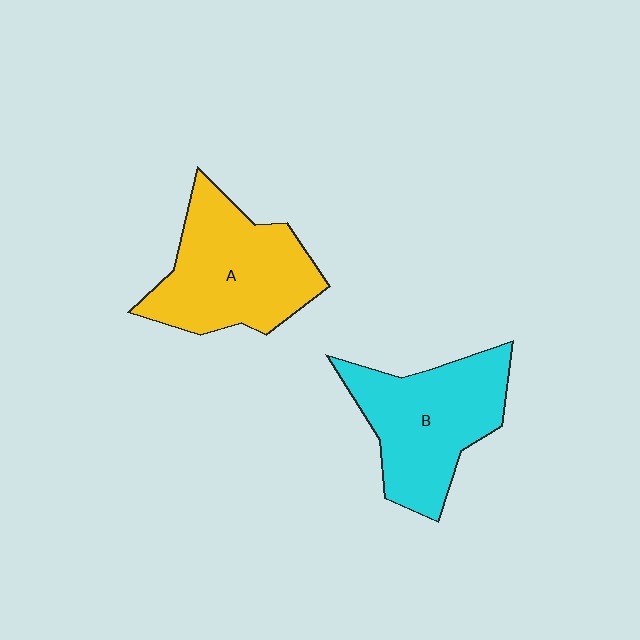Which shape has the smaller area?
Shape B (cyan).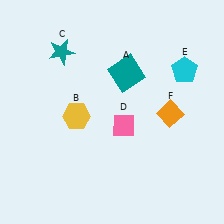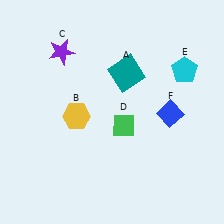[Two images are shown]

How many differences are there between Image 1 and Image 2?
There are 3 differences between the two images.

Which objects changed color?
C changed from teal to purple. D changed from pink to green. F changed from orange to blue.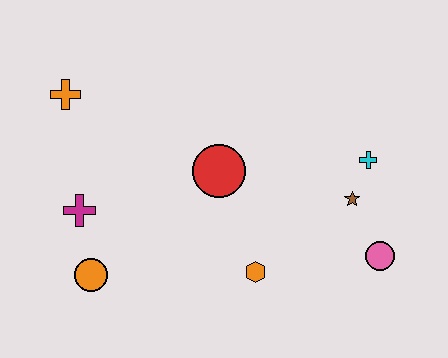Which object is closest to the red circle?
The orange hexagon is closest to the red circle.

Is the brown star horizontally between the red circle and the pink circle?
Yes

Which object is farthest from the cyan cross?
The orange cross is farthest from the cyan cross.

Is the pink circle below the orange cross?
Yes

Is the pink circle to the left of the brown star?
No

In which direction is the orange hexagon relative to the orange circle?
The orange hexagon is to the right of the orange circle.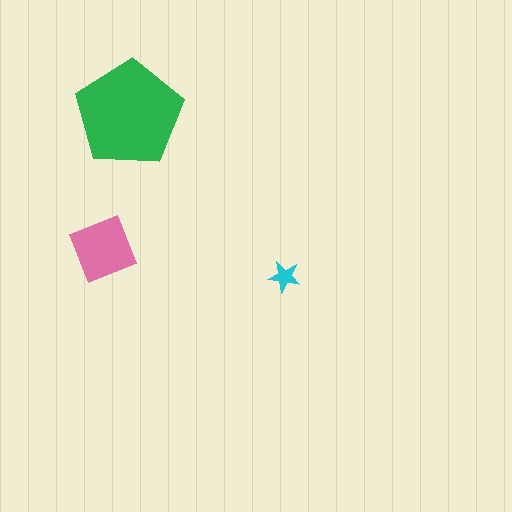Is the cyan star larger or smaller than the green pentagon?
Smaller.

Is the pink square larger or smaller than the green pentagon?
Smaller.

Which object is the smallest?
The cyan star.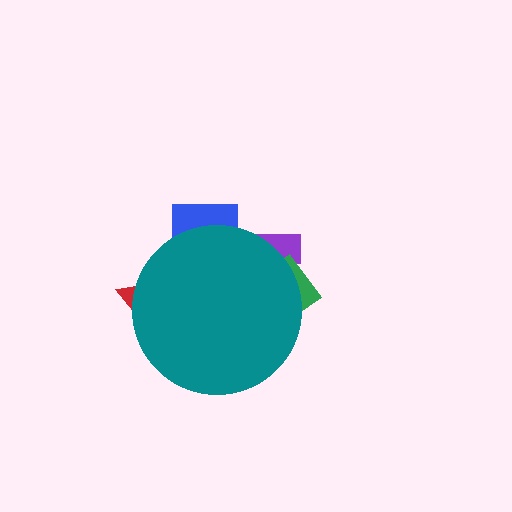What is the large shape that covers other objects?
A teal circle.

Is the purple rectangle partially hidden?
Yes, the purple rectangle is partially hidden behind the teal circle.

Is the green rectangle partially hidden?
Yes, the green rectangle is partially hidden behind the teal circle.